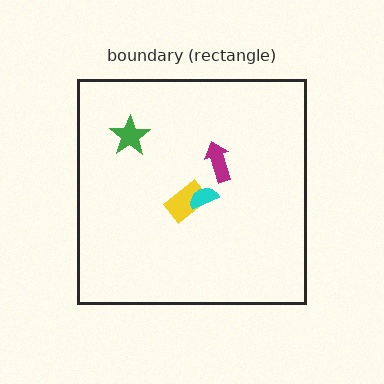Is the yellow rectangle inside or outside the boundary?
Inside.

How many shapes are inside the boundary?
4 inside, 0 outside.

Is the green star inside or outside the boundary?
Inside.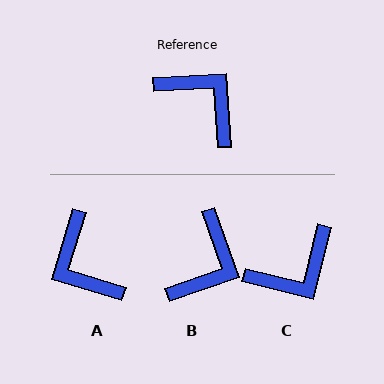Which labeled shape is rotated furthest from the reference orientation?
A, about 159 degrees away.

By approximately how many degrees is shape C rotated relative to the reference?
Approximately 107 degrees clockwise.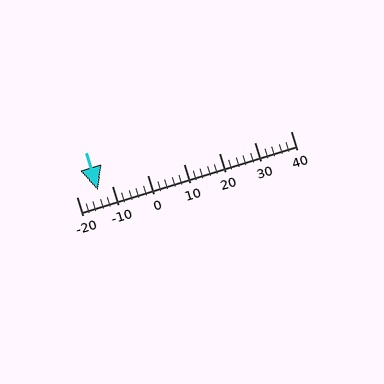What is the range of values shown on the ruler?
The ruler shows values from -20 to 40.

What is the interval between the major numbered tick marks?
The major tick marks are spaced 10 units apart.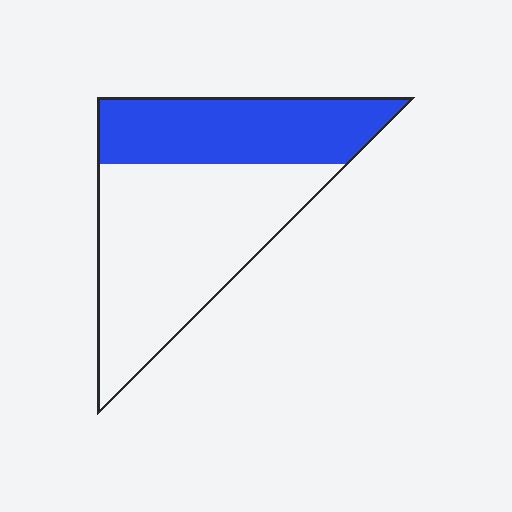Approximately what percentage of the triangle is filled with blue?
Approximately 40%.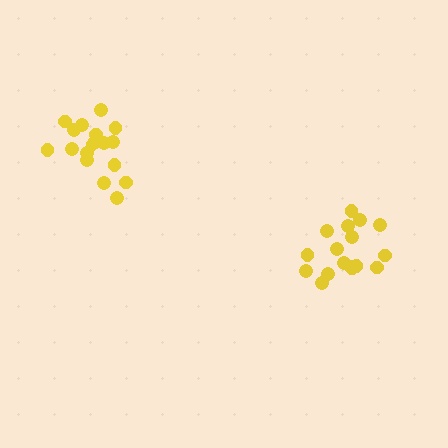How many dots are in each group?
Group 1: 18 dots, Group 2: 17 dots (35 total).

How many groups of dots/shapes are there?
There are 2 groups.